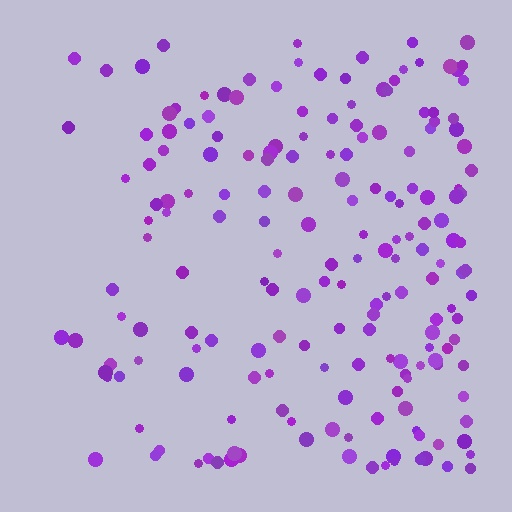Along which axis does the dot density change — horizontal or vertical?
Horizontal.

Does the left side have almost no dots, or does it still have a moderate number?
Still a moderate number, just noticeably fewer than the right.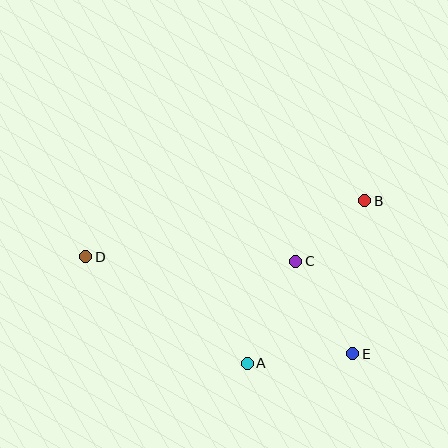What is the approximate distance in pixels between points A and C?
The distance between A and C is approximately 113 pixels.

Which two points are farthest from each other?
Points B and D are farthest from each other.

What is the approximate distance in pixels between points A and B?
The distance between A and B is approximately 201 pixels.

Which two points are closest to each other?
Points B and C are closest to each other.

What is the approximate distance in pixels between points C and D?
The distance between C and D is approximately 210 pixels.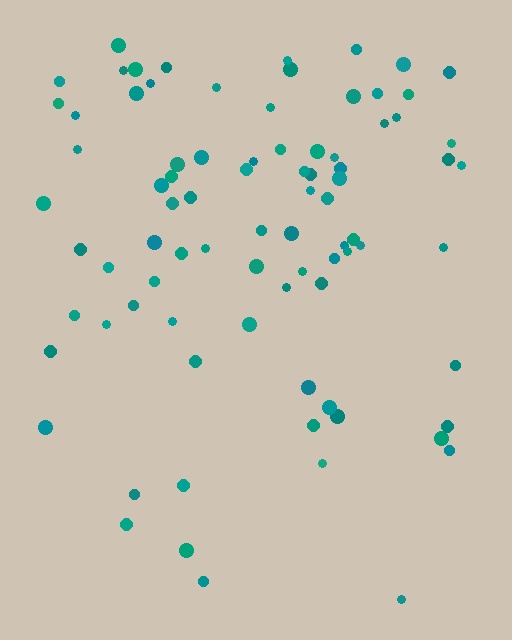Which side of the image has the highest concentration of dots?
The top.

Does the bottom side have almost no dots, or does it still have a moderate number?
Still a moderate number, just noticeably fewer than the top.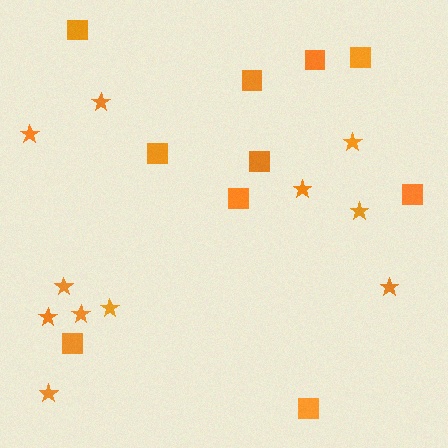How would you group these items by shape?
There are 2 groups: one group of stars (11) and one group of squares (10).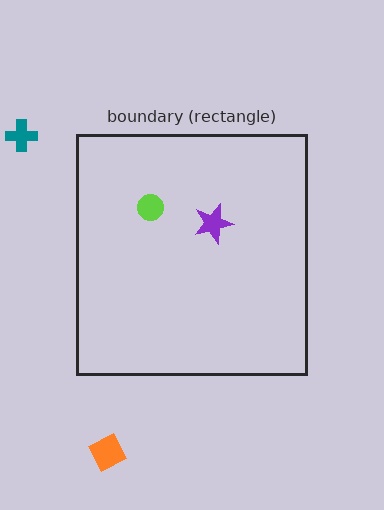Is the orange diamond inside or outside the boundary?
Outside.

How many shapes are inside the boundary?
2 inside, 2 outside.